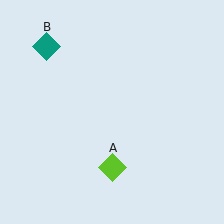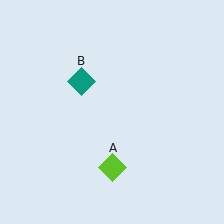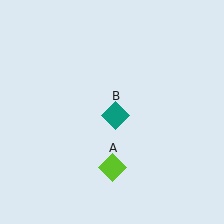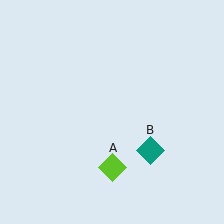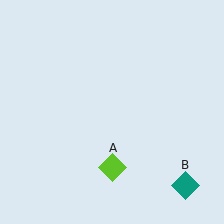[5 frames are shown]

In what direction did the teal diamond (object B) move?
The teal diamond (object B) moved down and to the right.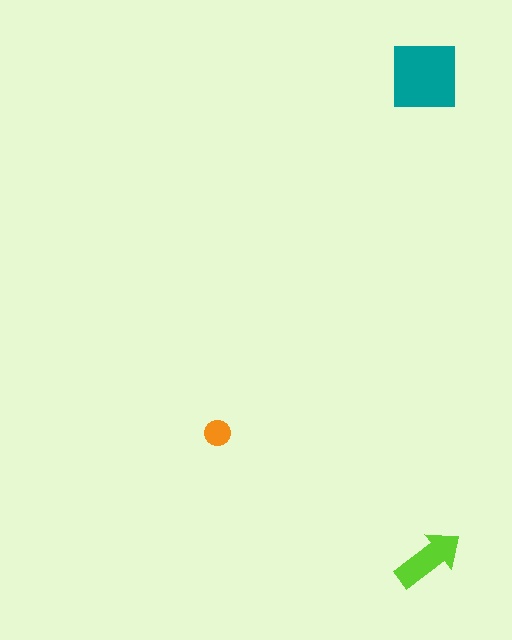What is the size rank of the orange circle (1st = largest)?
3rd.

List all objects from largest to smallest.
The teal square, the lime arrow, the orange circle.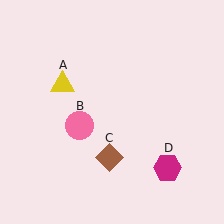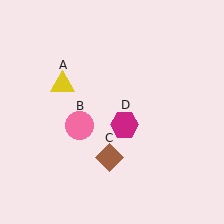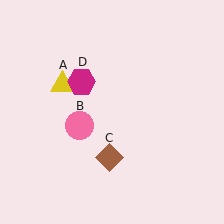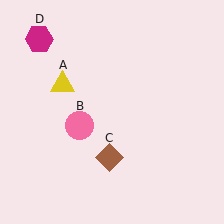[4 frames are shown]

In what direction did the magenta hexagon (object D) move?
The magenta hexagon (object D) moved up and to the left.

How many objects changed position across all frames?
1 object changed position: magenta hexagon (object D).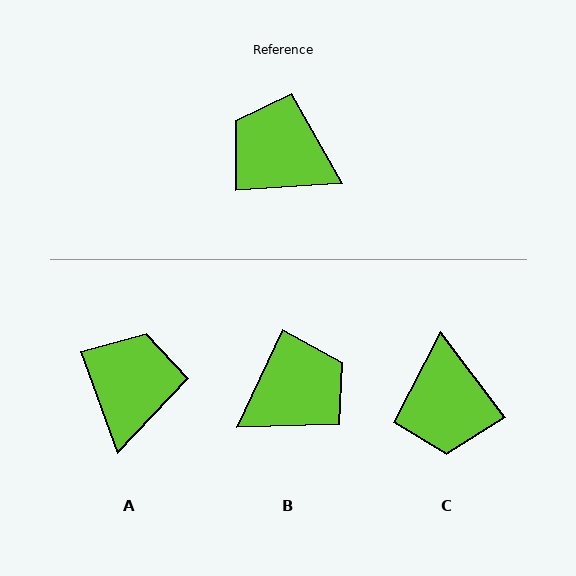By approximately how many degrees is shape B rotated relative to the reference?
Approximately 118 degrees clockwise.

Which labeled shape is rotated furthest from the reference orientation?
C, about 123 degrees away.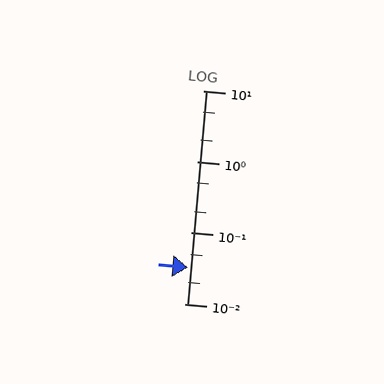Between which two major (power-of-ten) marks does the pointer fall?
The pointer is between 0.01 and 0.1.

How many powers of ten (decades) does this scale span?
The scale spans 3 decades, from 0.01 to 10.